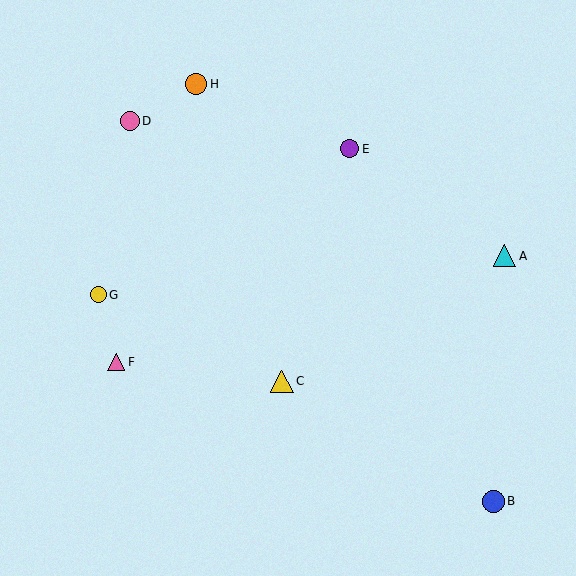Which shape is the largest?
The yellow triangle (labeled C) is the largest.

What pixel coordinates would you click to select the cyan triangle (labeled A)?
Click at (505, 256) to select the cyan triangle A.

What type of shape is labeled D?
Shape D is a pink circle.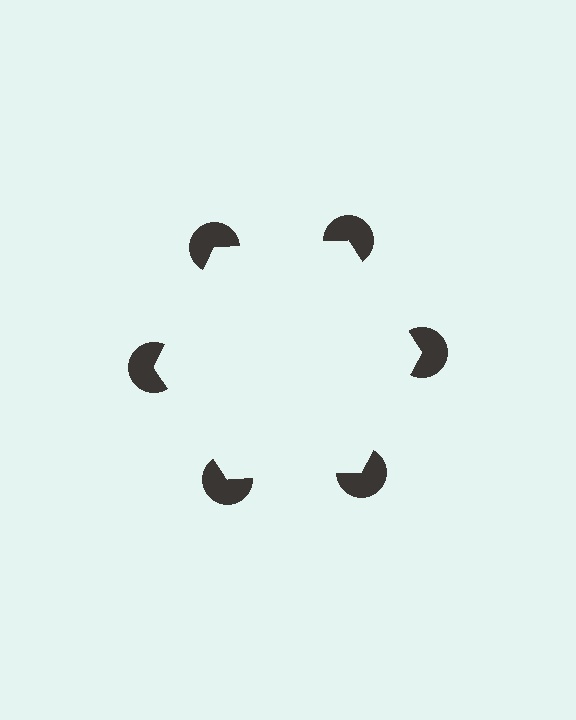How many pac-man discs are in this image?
There are 6 — one at each vertex of the illusory hexagon.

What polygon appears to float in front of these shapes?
An illusory hexagon — its edges are inferred from the aligned wedge cuts in the pac-man discs, not physically drawn.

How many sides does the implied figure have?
6 sides.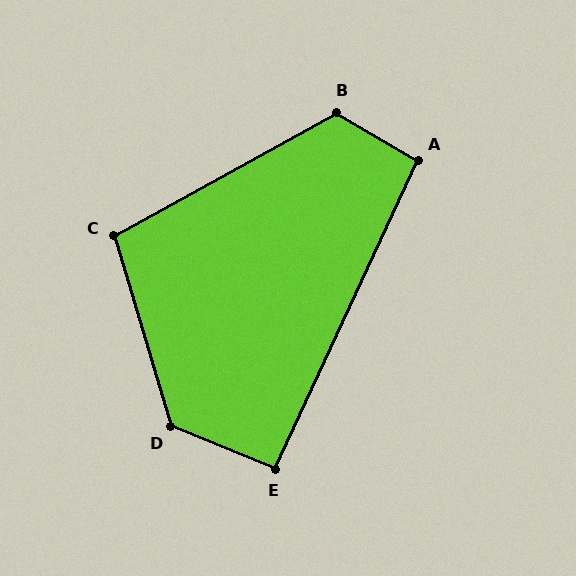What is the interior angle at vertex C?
Approximately 102 degrees (obtuse).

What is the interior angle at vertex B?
Approximately 121 degrees (obtuse).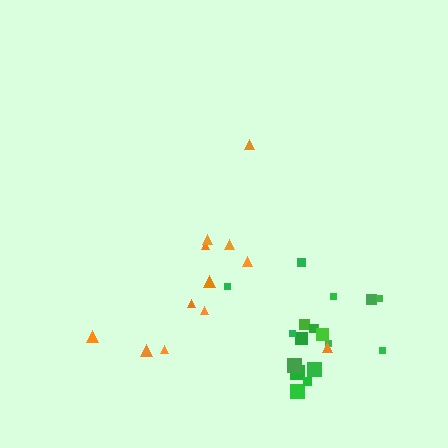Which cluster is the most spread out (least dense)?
Orange.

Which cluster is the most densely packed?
Green.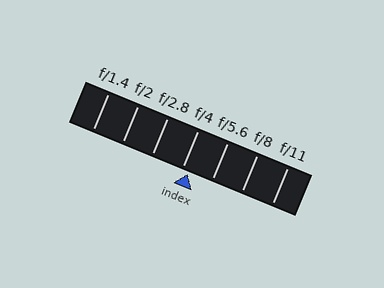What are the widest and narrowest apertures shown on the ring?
The widest aperture shown is f/1.4 and the narrowest is f/11.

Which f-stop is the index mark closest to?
The index mark is closest to f/4.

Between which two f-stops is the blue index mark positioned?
The index mark is between f/4 and f/5.6.